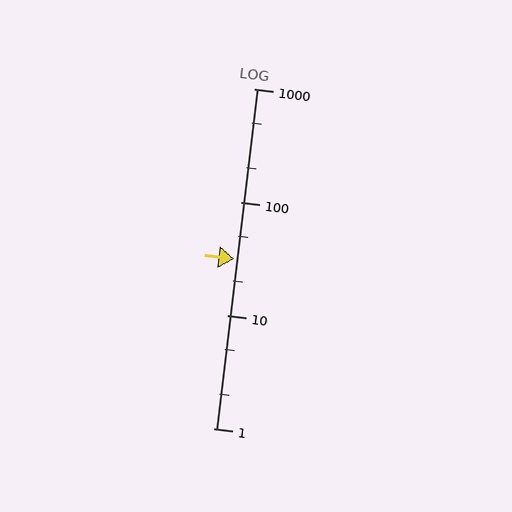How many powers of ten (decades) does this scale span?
The scale spans 3 decades, from 1 to 1000.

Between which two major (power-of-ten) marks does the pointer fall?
The pointer is between 10 and 100.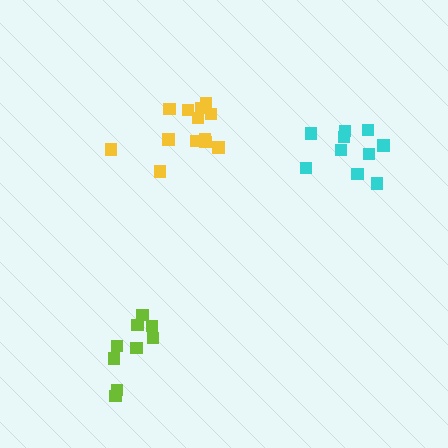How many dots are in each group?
Group 1: 9 dots, Group 2: 13 dots, Group 3: 10 dots (32 total).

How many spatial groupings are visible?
There are 3 spatial groupings.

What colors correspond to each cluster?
The clusters are colored: lime, yellow, cyan.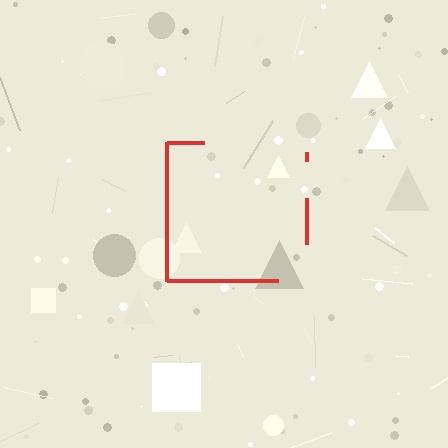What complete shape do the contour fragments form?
The contour fragments form a square.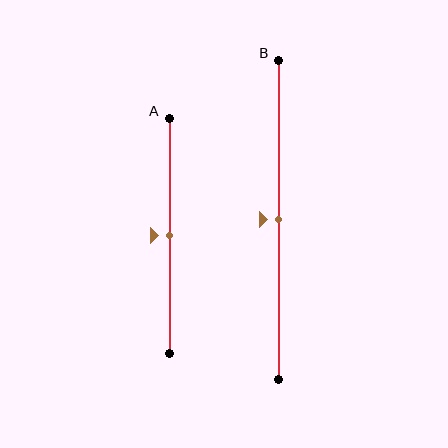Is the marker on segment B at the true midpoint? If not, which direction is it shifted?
Yes, the marker on segment B is at the true midpoint.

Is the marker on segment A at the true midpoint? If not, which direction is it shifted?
Yes, the marker on segment A is at the true midpoint.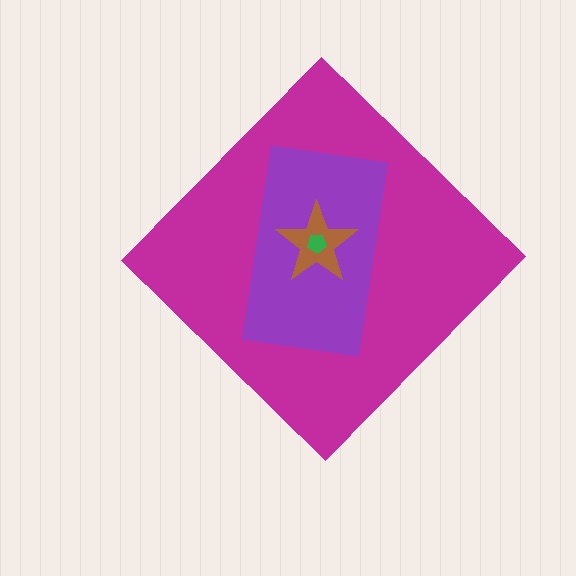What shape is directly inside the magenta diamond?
The purple rectangle.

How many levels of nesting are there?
4.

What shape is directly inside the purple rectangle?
The brown star.